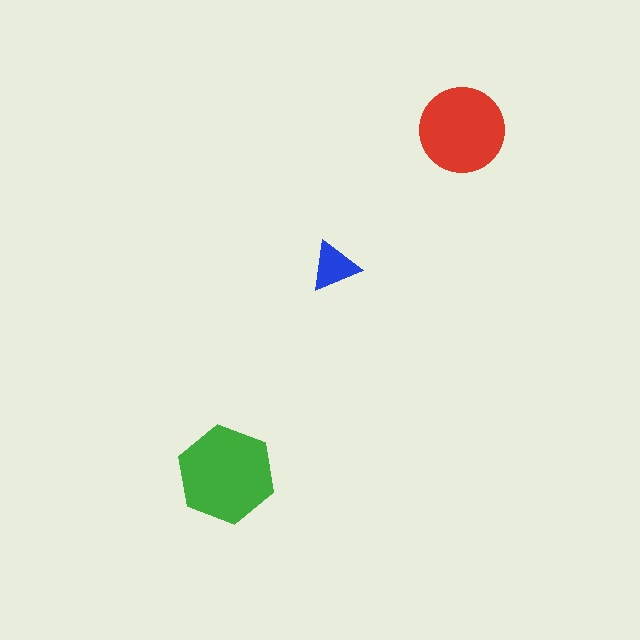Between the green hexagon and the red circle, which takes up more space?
The green hexagon.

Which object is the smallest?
The blue triangle.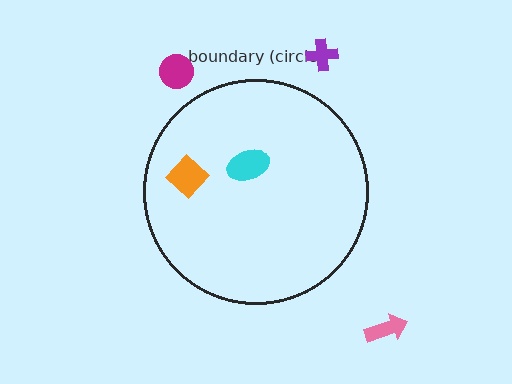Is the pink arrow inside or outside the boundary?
Outside.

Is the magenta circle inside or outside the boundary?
Outside.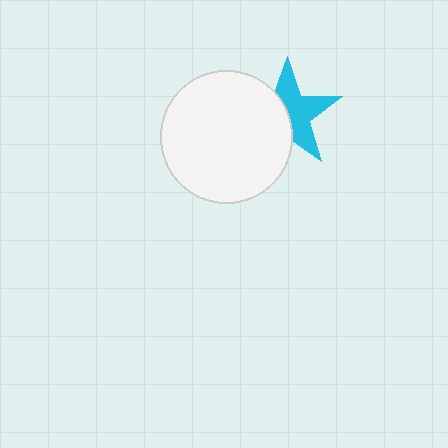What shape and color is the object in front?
The object in front is a white circle.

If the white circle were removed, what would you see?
You would see the complete cyan star.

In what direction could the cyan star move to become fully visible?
The cyan star could move right. That would shift it out from behind the white circle entirely.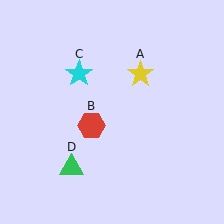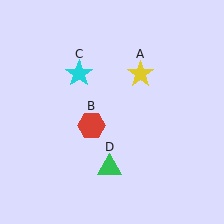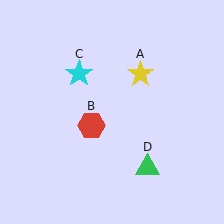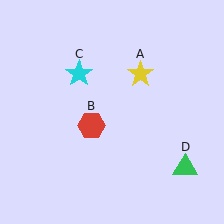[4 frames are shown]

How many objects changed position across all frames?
1 object changed position: green triangle (object D).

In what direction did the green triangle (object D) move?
The green triangle (object D) moved right.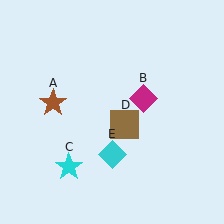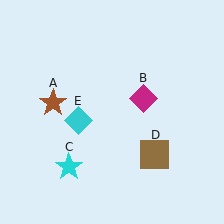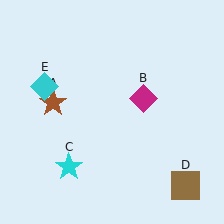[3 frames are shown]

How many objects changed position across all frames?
2 objects changed position: brown square (object D), cyan diamond (object E).